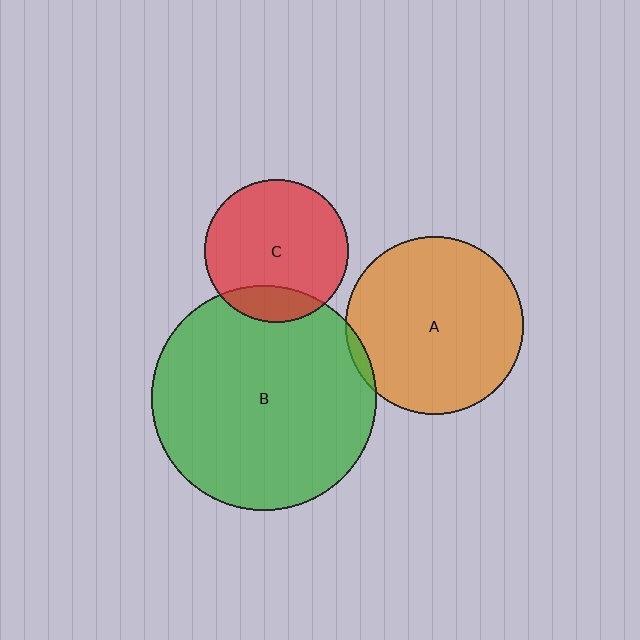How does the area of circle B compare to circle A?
Approximately 1.6 times.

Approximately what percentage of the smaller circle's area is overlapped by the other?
Approximately 15%.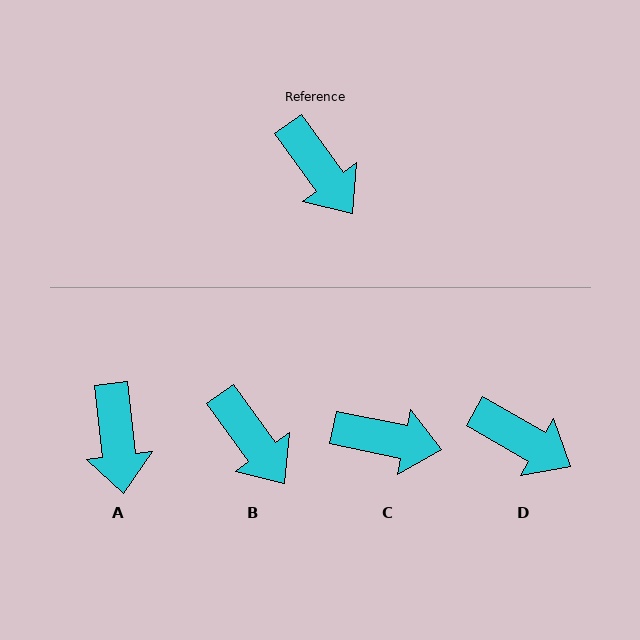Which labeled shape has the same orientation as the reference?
B.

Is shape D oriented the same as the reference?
No, it is off by about 24 degrees.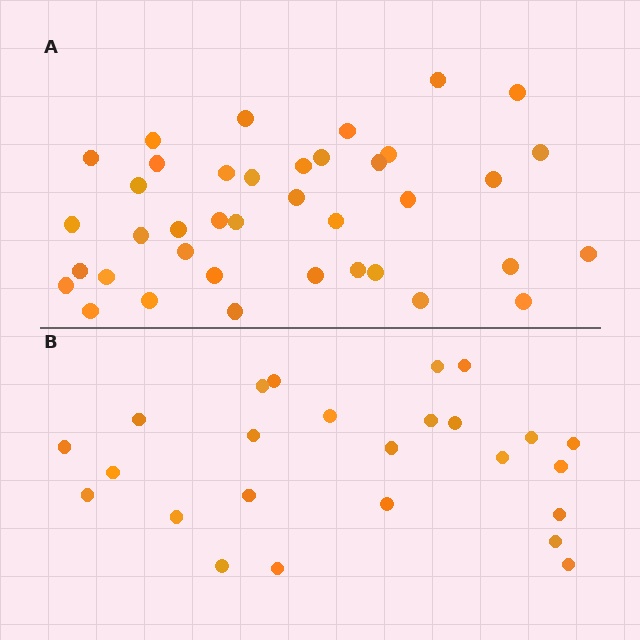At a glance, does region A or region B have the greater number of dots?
Region A (the top region) has more dots.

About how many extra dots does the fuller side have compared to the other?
Region A has approximately 15 more dots than region B.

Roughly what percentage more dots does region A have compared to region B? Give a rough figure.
About 55% more.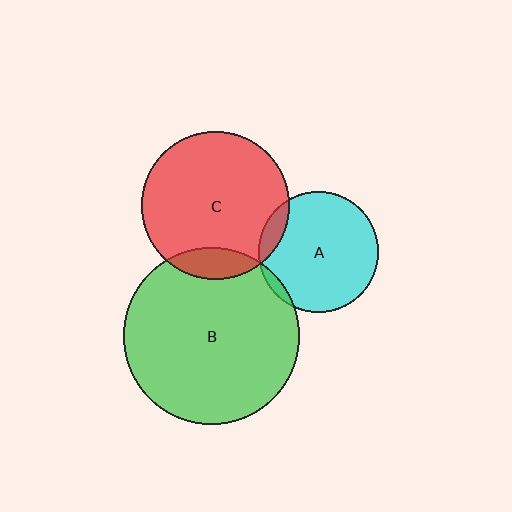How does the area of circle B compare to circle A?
Approximately 2.2 times.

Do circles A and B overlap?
Yes.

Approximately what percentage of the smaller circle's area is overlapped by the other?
Approximately 5%.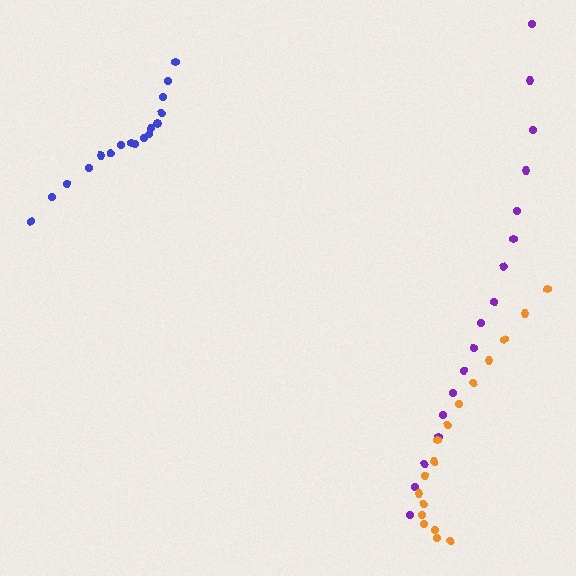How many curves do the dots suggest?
There are 3 distinct paths.